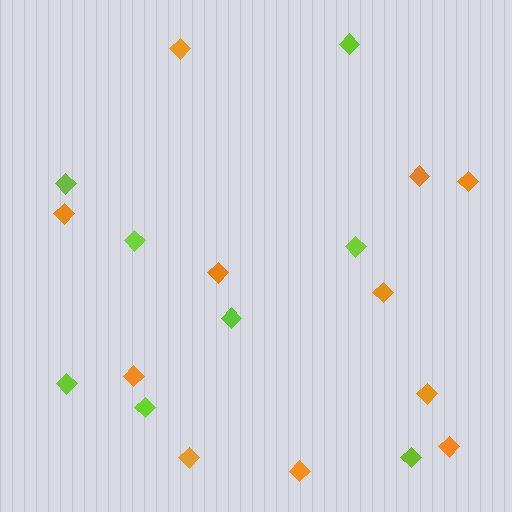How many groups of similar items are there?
There are 2 groups: one group of lime diamonds (8) and one group of orange diamonds (11).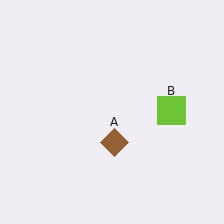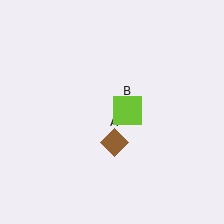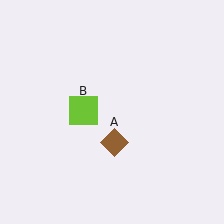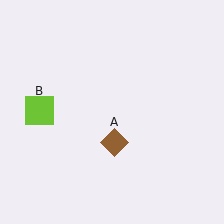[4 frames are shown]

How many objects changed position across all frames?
1 object changed position: lime square (object B).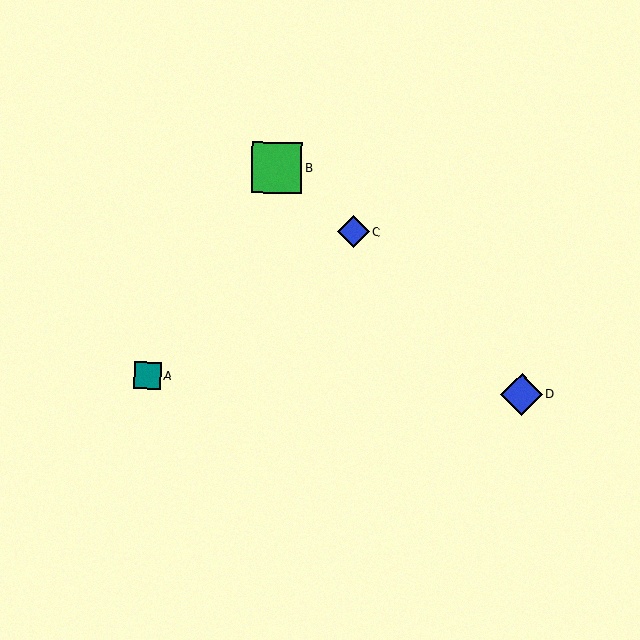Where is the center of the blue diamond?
The center of the blue diamond is at (353, 232).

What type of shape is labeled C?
Shape C is a blue diamond.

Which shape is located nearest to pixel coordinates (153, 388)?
The teal square (labeled A) at (147, 376) is nearest to that location.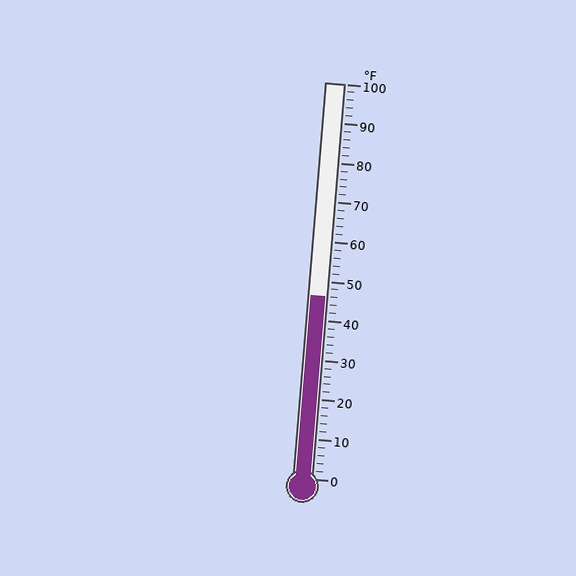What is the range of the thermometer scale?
The thermometer scale ranges from 0°F to 100°F.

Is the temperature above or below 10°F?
The temperature is above 10°F.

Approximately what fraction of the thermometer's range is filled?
The thermometer is filled to approximately 45% of its range.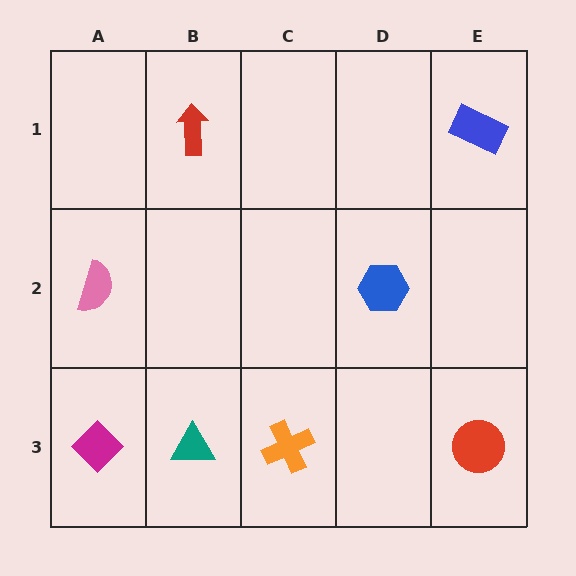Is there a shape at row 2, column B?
No, that cell is empty.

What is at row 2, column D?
A blue hexagon.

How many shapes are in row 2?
2 shapes.